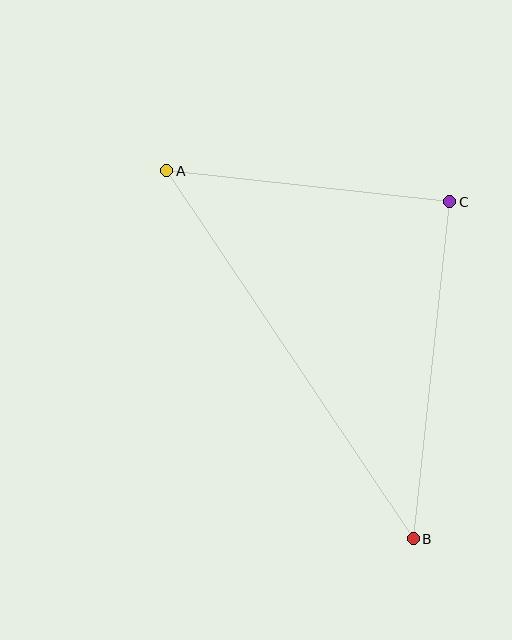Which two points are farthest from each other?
Points A and B are farthest from each other.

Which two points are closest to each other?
Points A and C are closest to each other.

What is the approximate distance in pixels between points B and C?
The distance between B and C is approximately 339 pixels.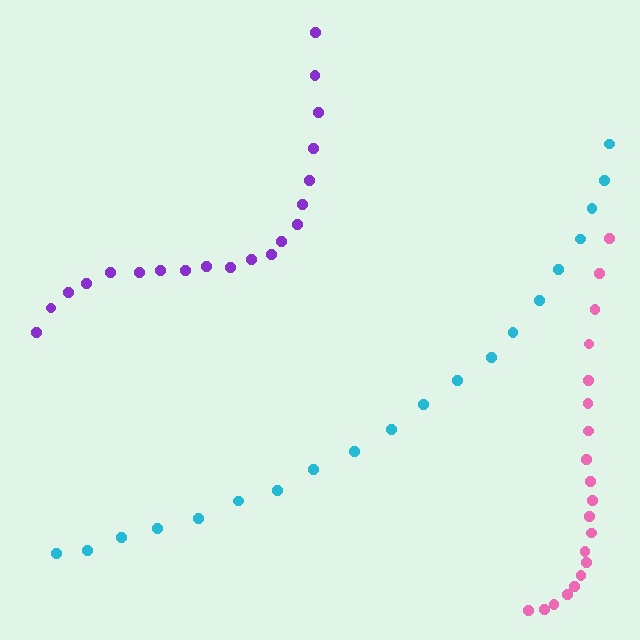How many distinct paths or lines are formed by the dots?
There are 3 distinct paths.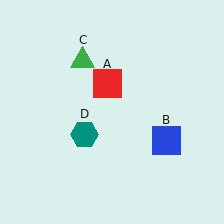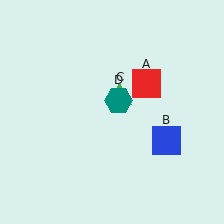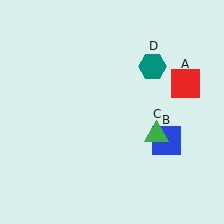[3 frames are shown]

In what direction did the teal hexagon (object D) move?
The teal hexagon (object D) moved up and to the right.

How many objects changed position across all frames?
3 objects changed position: red square (object A), green triangle (object C), teal hexagon (object D).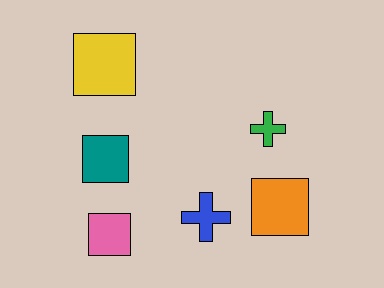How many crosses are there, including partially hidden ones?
There are 2 crosses.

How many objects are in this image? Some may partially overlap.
There are 6 objects.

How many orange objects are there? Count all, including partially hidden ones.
There is 1 orange object.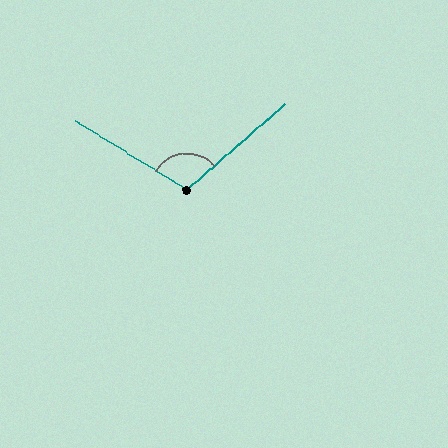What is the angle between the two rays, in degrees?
Approximately 107 degrees.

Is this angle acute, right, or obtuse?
It is obtuse.